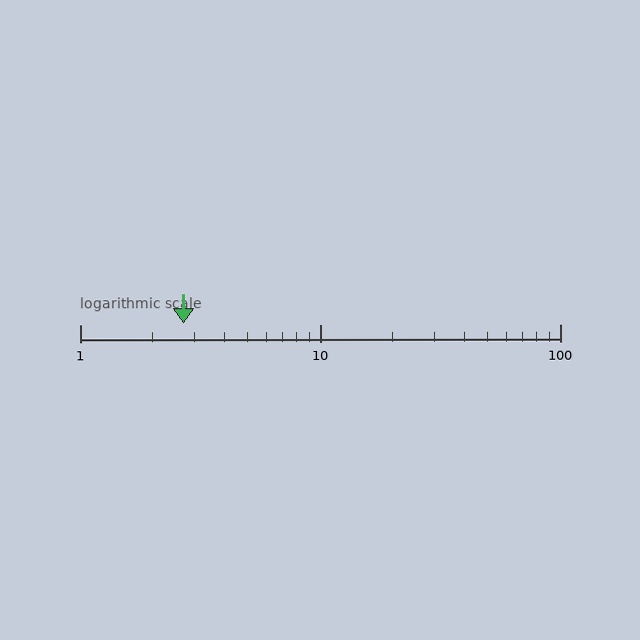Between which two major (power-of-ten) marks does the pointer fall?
The pointer is between 1 and 10.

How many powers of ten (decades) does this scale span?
The scale spans 2 decades, from 1 to 100.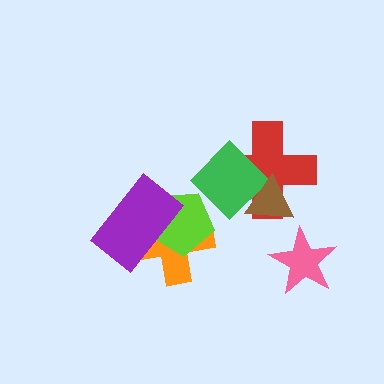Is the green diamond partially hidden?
Yes, it is partially covered by another shape.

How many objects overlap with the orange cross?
2 objects overlap with the orange cross.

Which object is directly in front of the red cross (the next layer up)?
The green diamond is directly in front of the red cross.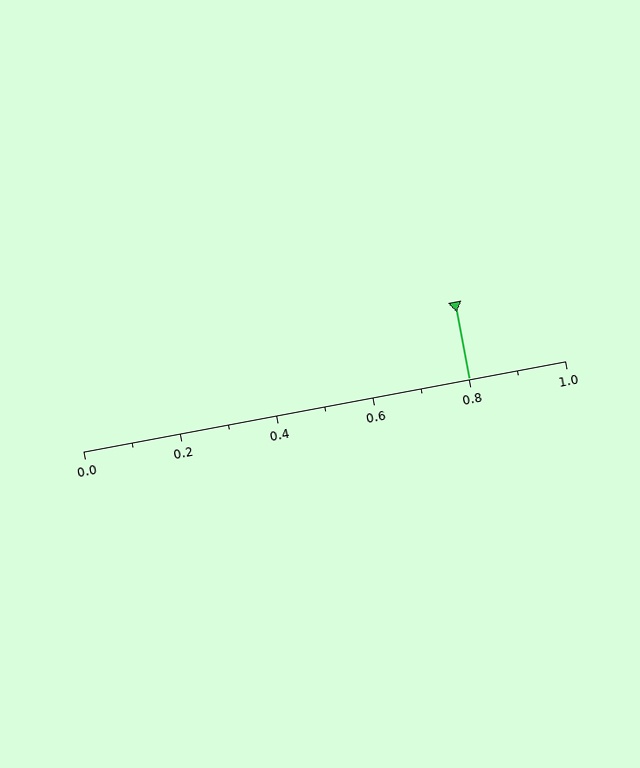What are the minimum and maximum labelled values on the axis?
The axis runs from 0.0 to 1.0.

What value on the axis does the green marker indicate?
The marker indicates approximately 0.8.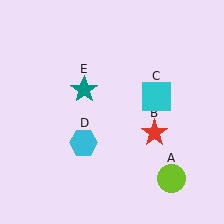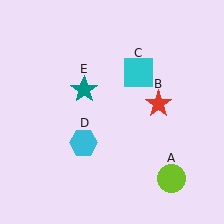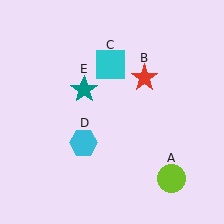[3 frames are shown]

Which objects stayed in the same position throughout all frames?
Lime circle (object A) and cyan hexagon (object D) and teal star (object E) remained stationary.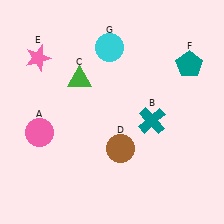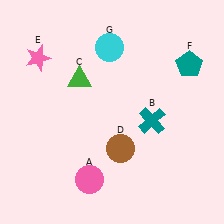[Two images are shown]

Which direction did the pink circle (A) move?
The pink circle (A) moved right.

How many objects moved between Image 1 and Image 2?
1 object moved between the two images.